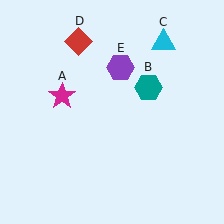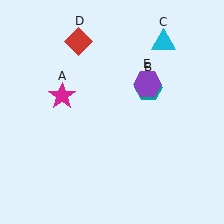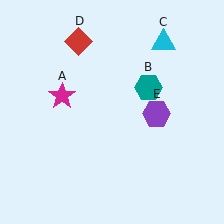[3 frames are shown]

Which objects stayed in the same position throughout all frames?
Magenta star (object A) and teal hexagon (object B) and cyan triangle (object C) and red diamond (object D) remained stationary.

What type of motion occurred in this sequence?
The purple hexagon (object E) rotated clockwise around the center of the scene.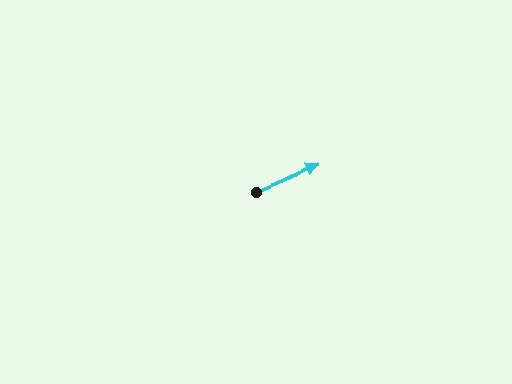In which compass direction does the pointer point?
East.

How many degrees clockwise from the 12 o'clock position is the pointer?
Approximately 68 degrees.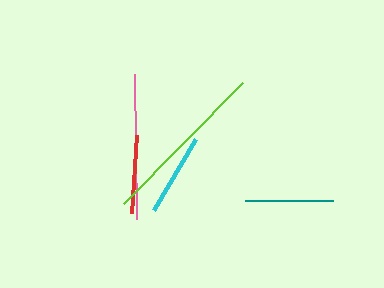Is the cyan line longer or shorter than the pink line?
The pink line is longer than the cyan line.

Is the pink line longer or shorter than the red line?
The pink line is longer than the red line.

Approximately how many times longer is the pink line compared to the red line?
The pink line is approximately 1.9 times the length of the red line.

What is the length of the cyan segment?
The cyan segment is approximately 83 pixels long.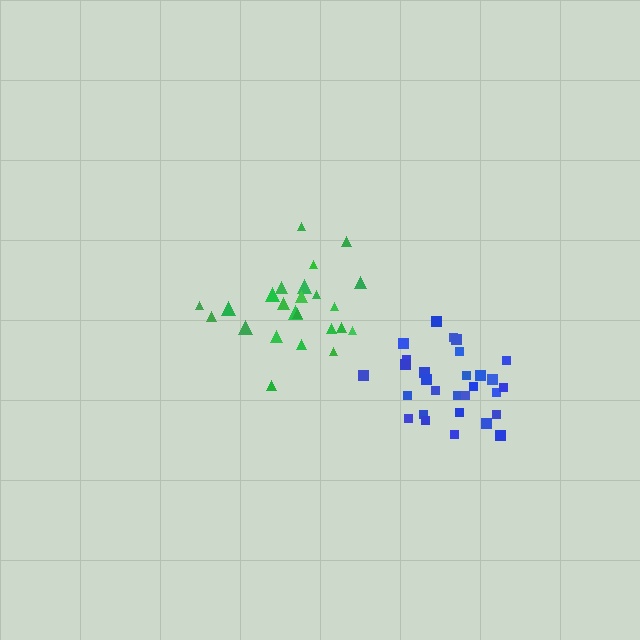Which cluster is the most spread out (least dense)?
Green.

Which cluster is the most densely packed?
Blue.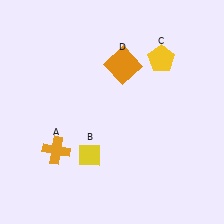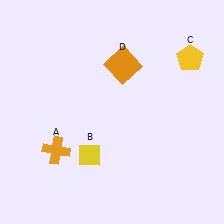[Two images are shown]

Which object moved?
The yellow pentagon (C) moved right.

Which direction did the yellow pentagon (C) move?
The yellow pentagon (C) moved right.